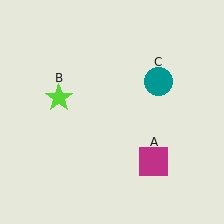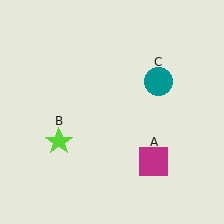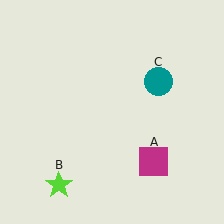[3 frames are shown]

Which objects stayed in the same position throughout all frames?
Magenta square (object A) and teal circle (object C) remained stationary.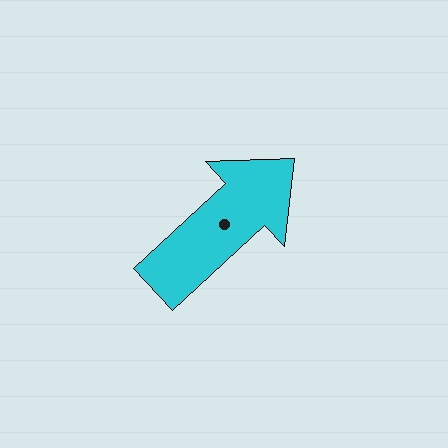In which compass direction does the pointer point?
Northeast.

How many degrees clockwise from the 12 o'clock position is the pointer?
Approximately 47 degrees.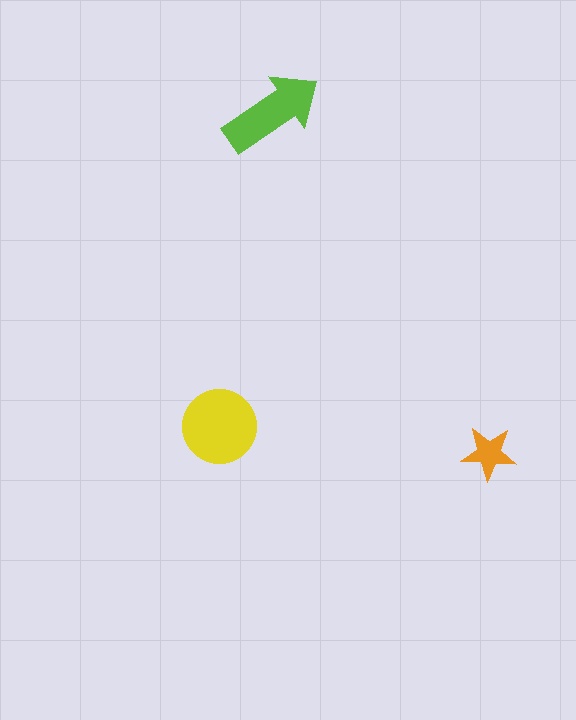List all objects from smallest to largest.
The orange star, the lime arrow, the yellow circle.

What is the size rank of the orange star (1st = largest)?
3rd.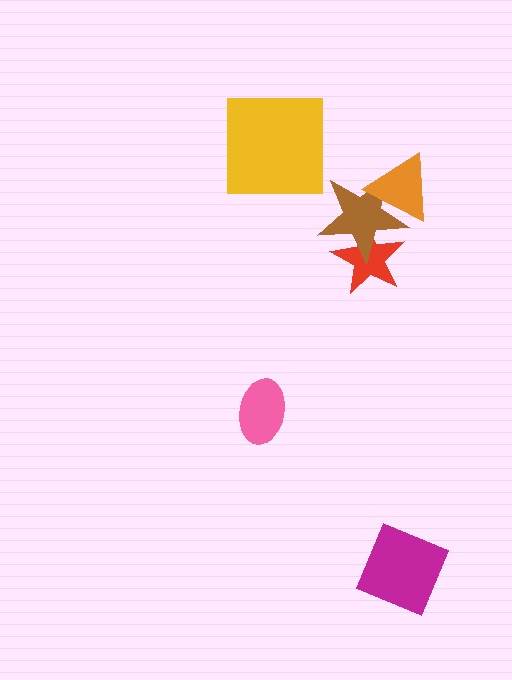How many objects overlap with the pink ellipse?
0 objects overlap with the pink ellipse.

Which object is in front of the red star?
The brown star is in front of the red star.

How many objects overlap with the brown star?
2 objects overlap with the brown star.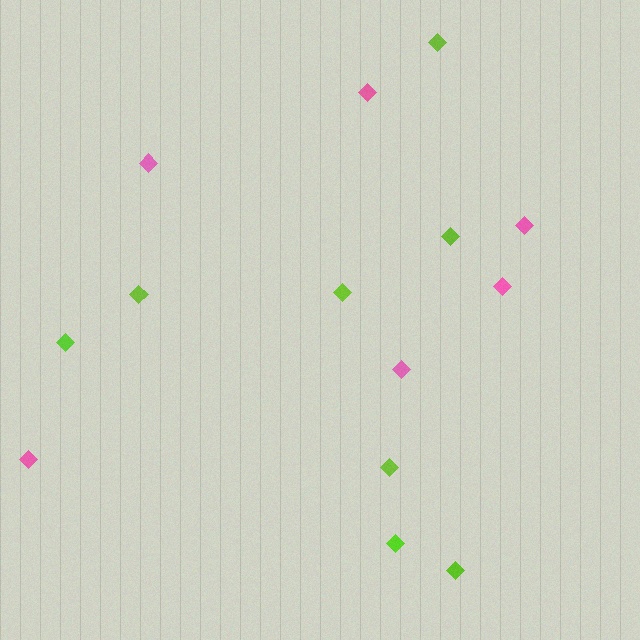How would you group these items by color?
There are 2 groups: one group of lime diamonds (8) and one group of pink diamonds (6).